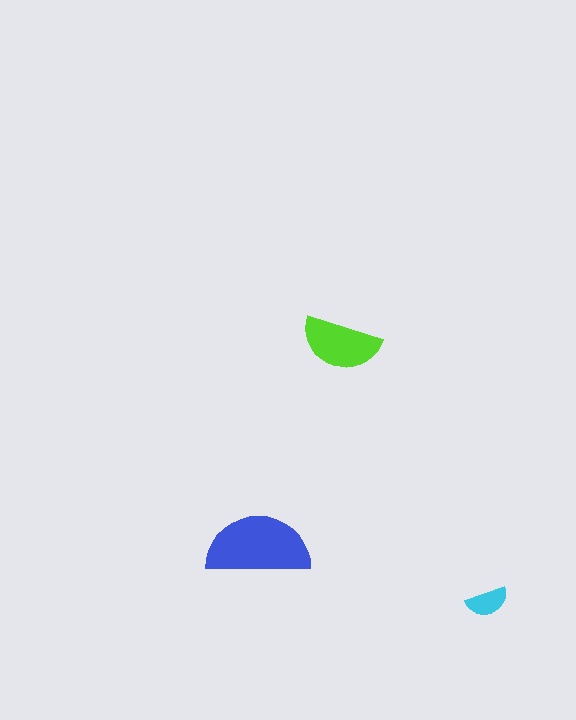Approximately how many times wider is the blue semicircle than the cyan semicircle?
About 2.5 times wider.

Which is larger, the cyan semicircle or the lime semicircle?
The lime one.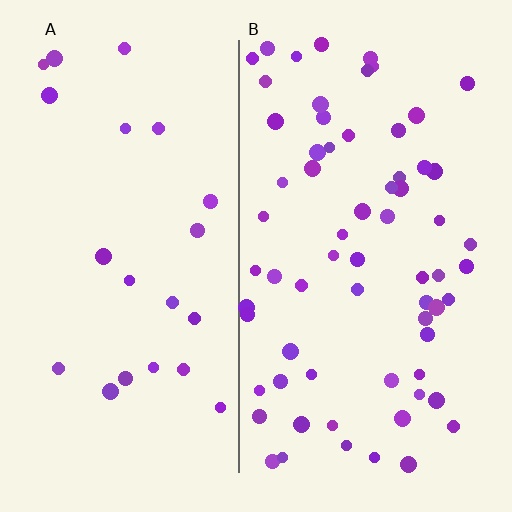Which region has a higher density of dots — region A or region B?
B (the right).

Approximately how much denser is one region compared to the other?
Approximately 3.0× — region B over region A.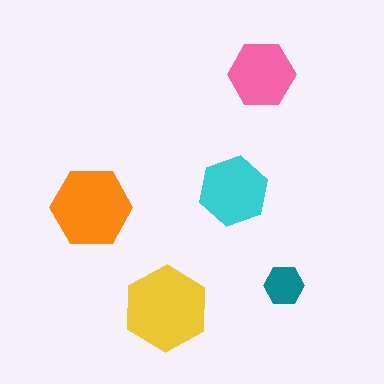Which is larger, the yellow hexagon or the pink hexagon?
The yellow one.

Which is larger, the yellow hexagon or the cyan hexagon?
The yellow one.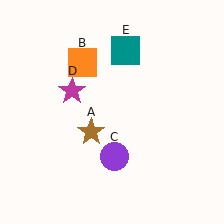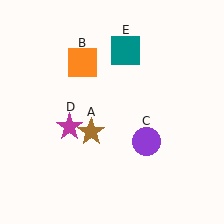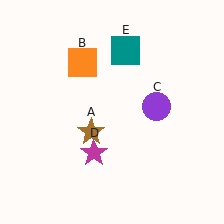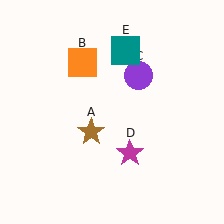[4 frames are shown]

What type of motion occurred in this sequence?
The purple circle (object C), magenta star (object D) rotated counterclockwise around the center of the scene.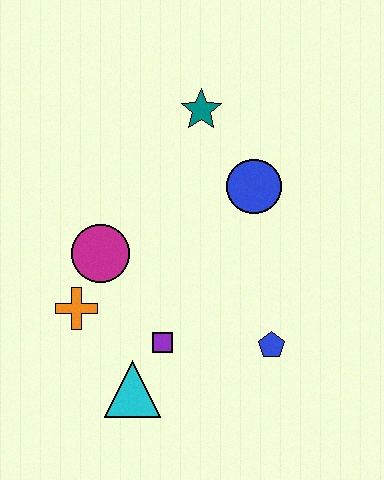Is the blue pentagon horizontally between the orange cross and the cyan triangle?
No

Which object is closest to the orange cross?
The magenta circle is closest to the orange cross.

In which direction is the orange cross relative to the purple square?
The orange cross is to the left of the purple square.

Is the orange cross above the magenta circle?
No